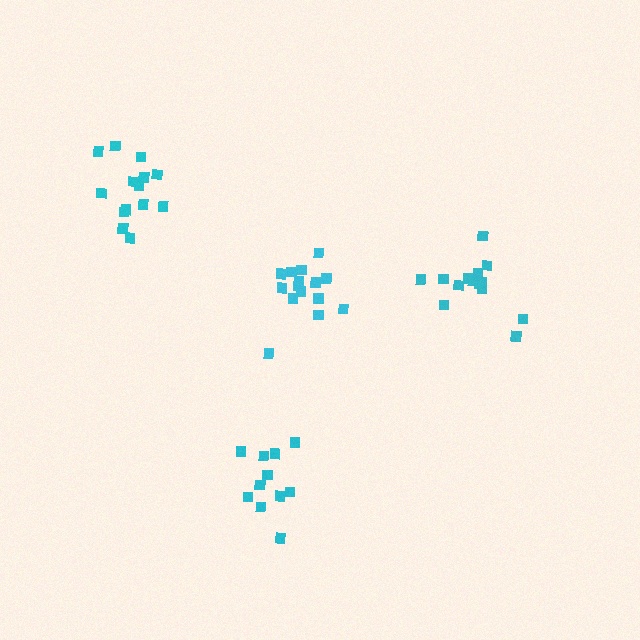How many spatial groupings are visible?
There are 4 spatial groupings.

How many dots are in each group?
Group 1: 15 dots, Group 2: 11 dots, Group 3: 14 dots, Group 4: 14 dots (54 total).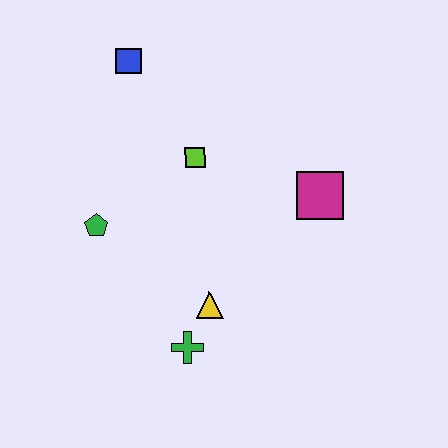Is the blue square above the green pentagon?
Yes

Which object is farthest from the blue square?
The green cross is farthest from the blue square.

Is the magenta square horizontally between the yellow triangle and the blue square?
No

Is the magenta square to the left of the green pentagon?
No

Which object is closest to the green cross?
The yellow triangle is closest to the green cross.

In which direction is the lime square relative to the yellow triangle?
The lime square is above the yellow triangle.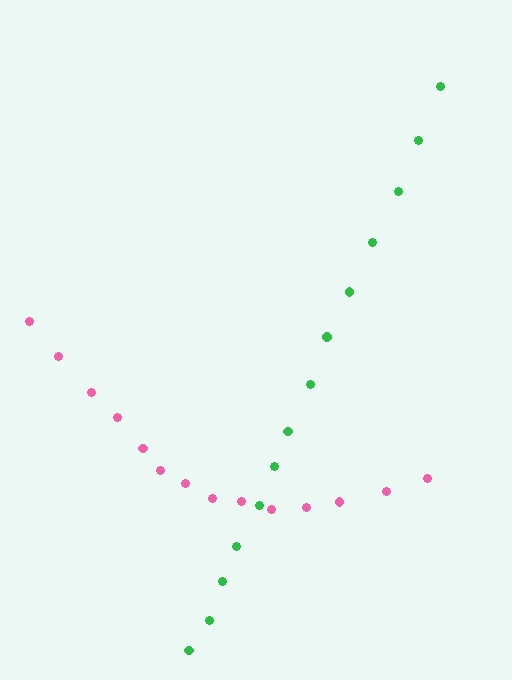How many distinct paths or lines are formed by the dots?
There are 2 distinct paths.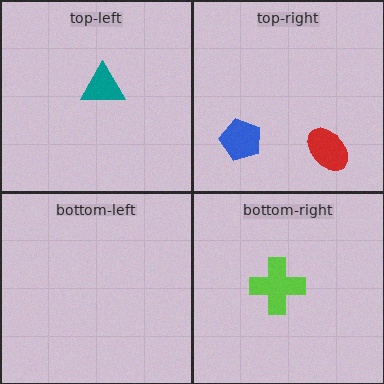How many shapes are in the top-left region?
1.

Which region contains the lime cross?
The bottom-right region.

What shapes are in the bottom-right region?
The lime cross.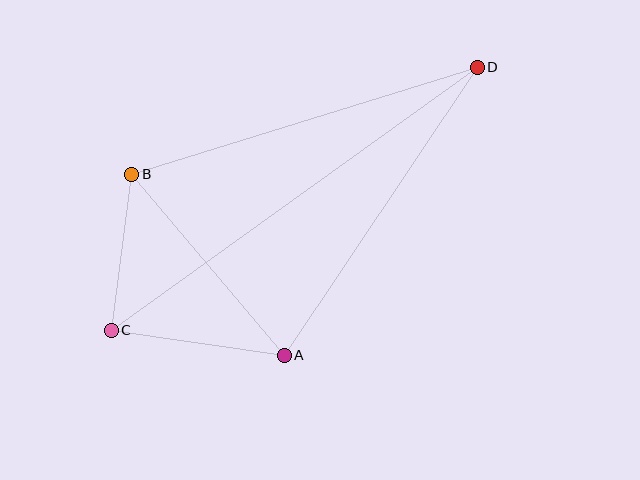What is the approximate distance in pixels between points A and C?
The distance between A and C is approximately 175 pixels.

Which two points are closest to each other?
Points B and C are closest to each other.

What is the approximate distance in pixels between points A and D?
The distance between A and D is approximately 347 pixels.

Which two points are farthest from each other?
Points C and D are farthest from each other.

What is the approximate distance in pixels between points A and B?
The distance between A and B is approximately 237 pixels.